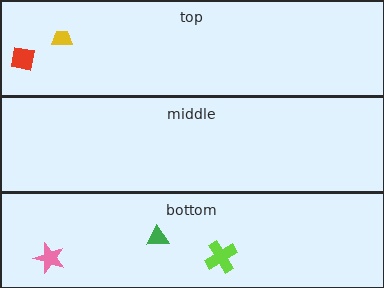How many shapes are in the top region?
2.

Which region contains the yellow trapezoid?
The top region.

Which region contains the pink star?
The bottom region.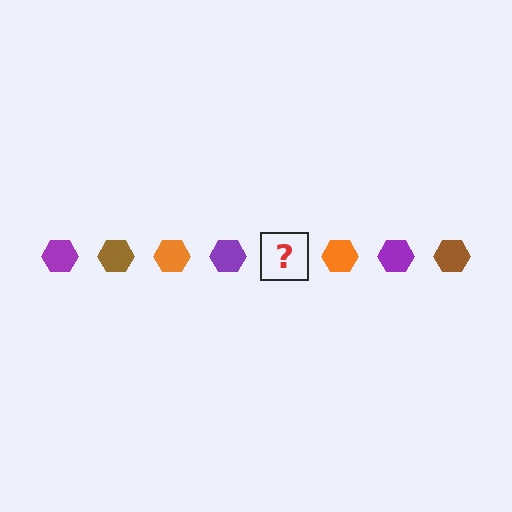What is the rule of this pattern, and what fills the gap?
The rule is that the pattern cycles through purple, brown, orange hexagons. The gap should be filled with a brown hexagon.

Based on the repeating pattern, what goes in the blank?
The blank should be a brown hexagon.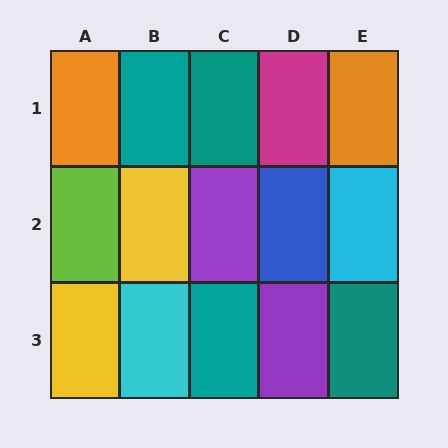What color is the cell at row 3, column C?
Teal.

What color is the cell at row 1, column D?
Magenta.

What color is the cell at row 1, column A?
Orange.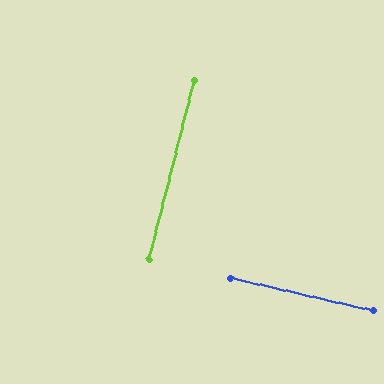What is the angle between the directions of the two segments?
Approximately 89 degrees.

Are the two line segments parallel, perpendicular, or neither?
Perpendicular — they meet at approximately 89°.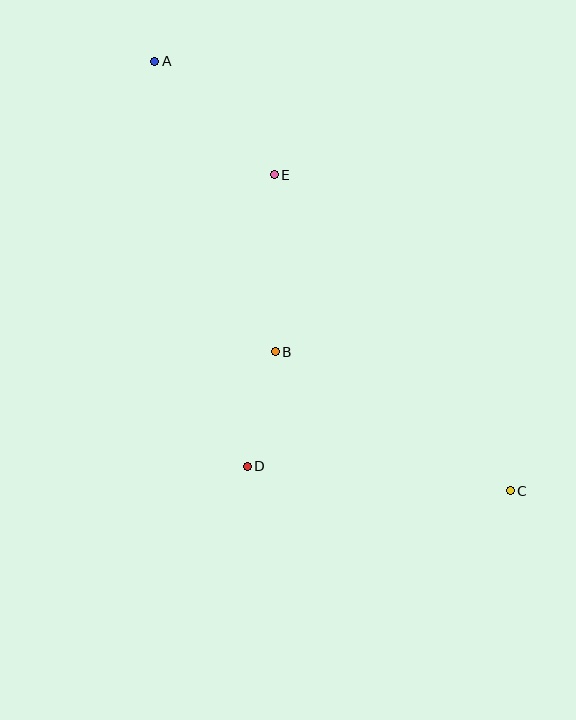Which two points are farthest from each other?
Points A and C are farthest from each other.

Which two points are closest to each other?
Points B and D are closest to each other.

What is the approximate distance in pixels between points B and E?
The distance between B and E is approximately 177 pixels.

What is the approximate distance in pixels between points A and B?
The distance between A and B is approximately 314 pixels.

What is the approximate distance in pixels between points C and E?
The distance between C and E is approximately 394 pixels.